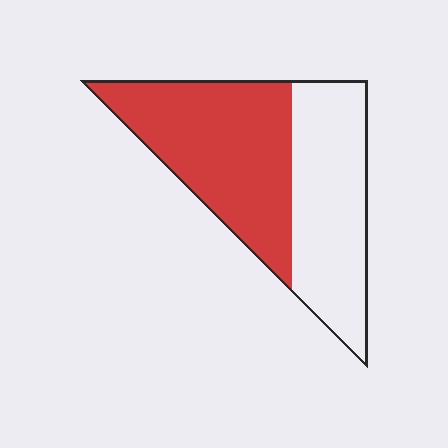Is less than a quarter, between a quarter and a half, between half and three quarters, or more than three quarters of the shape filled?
Between half and three quarters.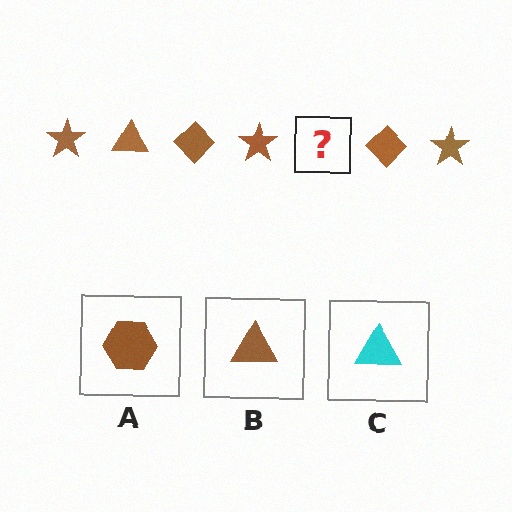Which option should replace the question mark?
Option B.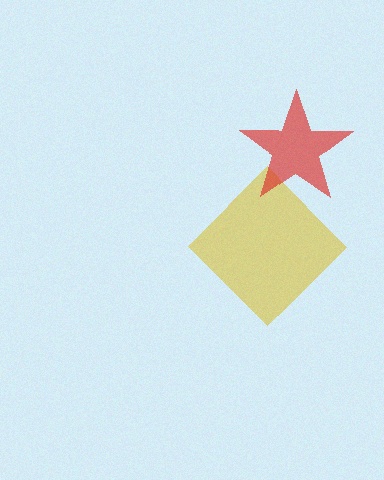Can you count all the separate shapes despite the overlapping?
Yes, there are 2 separate shapes.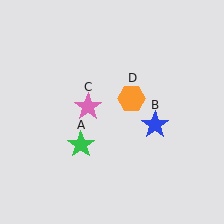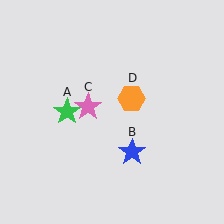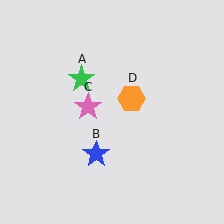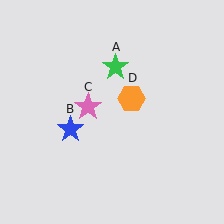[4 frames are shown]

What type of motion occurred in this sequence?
The green star (object A), blue star (object B) rotated clockwise around the center of the scene.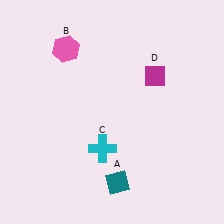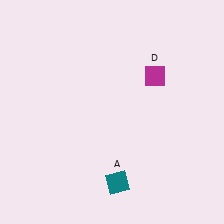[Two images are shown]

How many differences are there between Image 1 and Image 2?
There are 2 differences between the two images.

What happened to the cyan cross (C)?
The cyan cross (C) was removed in Image 2. It was in the bottom-left area of Image 1.